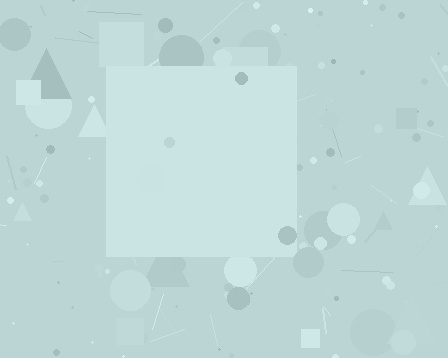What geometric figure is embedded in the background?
A square is embedded in the background.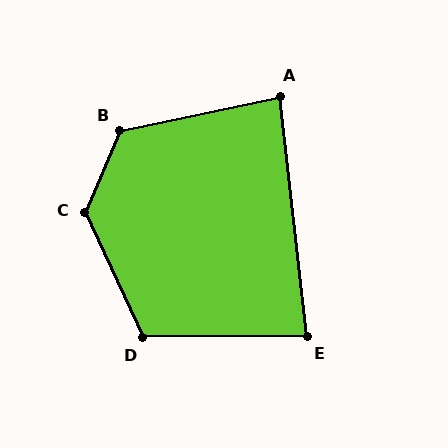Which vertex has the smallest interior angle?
E, at approximately 84 degrees.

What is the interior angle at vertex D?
Approximately 114 degrees (obtuse).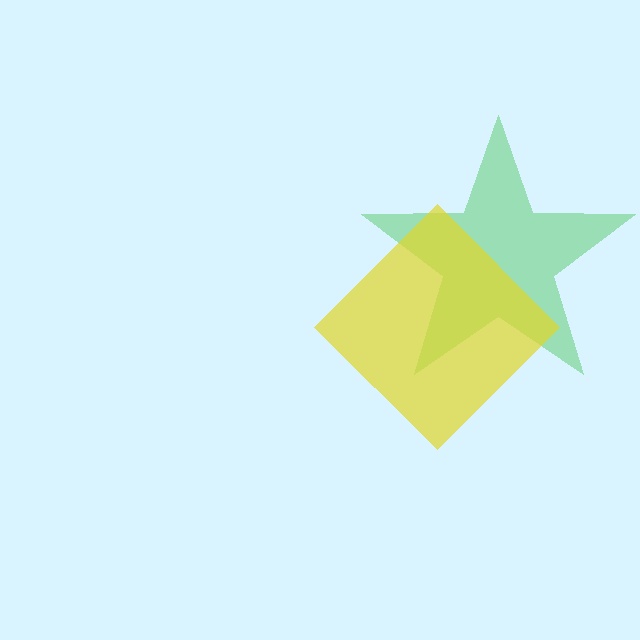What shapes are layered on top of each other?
The layered shapes are: a green star, a yellow diamond.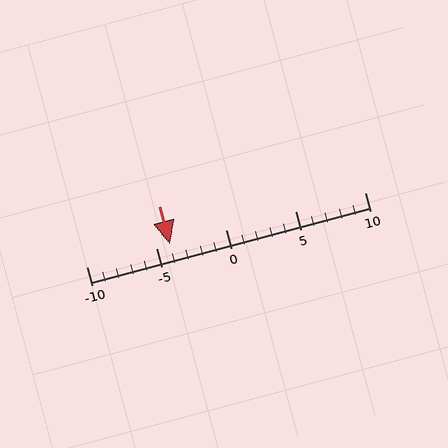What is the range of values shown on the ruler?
The ruler shows values from -10 to 10.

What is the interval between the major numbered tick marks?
The major tick marks are spaced 5 units apart.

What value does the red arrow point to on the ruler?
The red arrow points to approximately -4.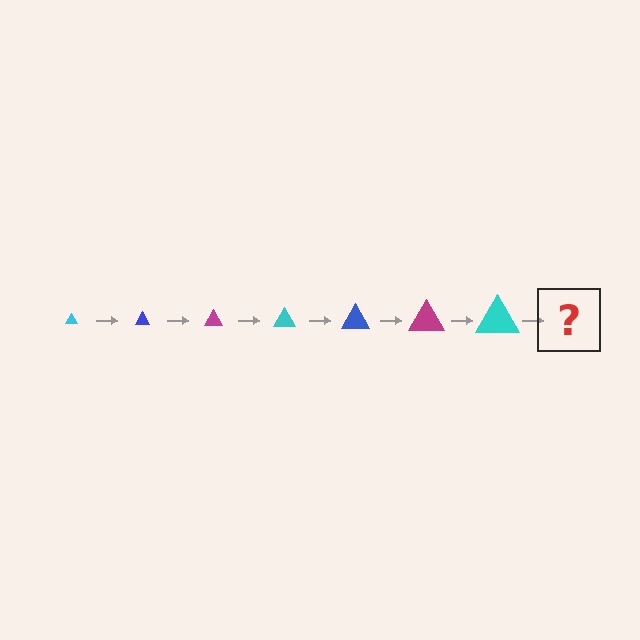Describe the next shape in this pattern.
It should be a blue triangle, larger than the previous one.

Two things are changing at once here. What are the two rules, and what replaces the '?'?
The two rules are that the triangle grows larger each step and the color cycles through cyan, blue, and magenta. The '?' should be a blue triangle, larger than the previous one.